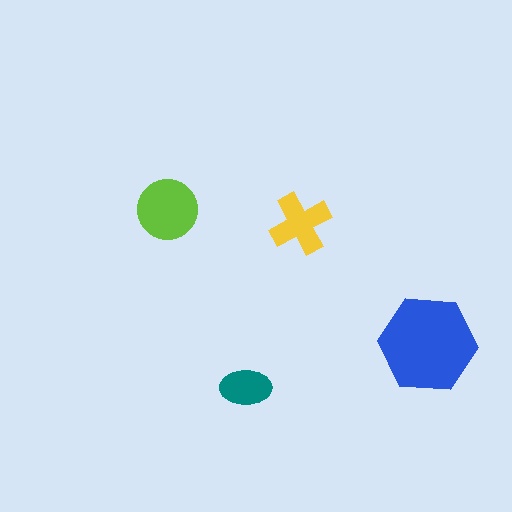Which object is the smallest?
The teal ellipse.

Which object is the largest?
The blue hexagon.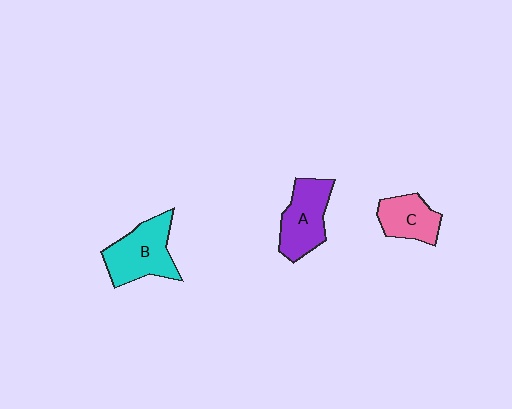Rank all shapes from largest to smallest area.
From largest to smallest: B (cyan), A (purple), C (pink).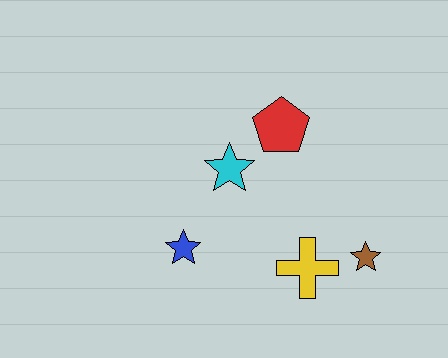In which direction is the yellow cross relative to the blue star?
The yellow cross is to the right of the blue star.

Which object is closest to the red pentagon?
The cyan star is closest to the red pentagon.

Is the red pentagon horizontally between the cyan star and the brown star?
Yes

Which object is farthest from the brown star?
The blue star is farthest from the brown star.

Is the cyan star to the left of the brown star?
Yes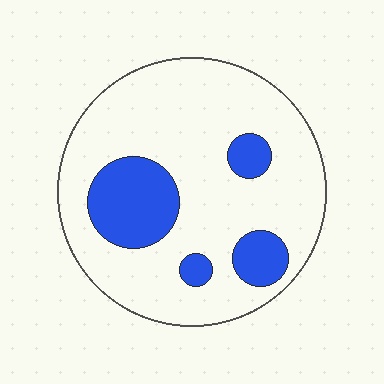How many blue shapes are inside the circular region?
4.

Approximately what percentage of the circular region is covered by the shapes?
Approximately 20%.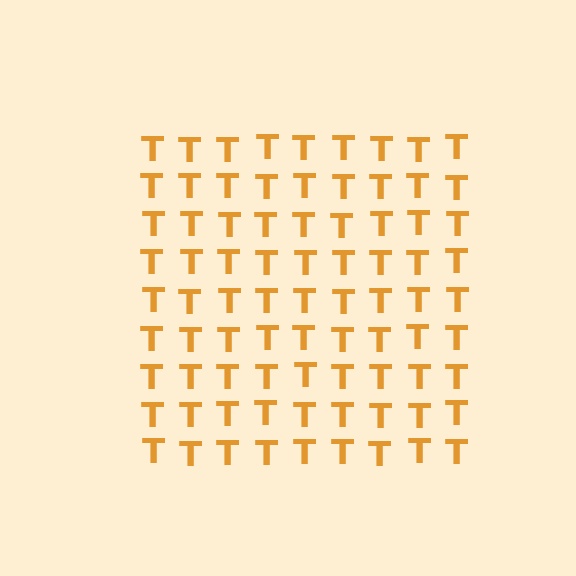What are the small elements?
The small elements are letter T's.